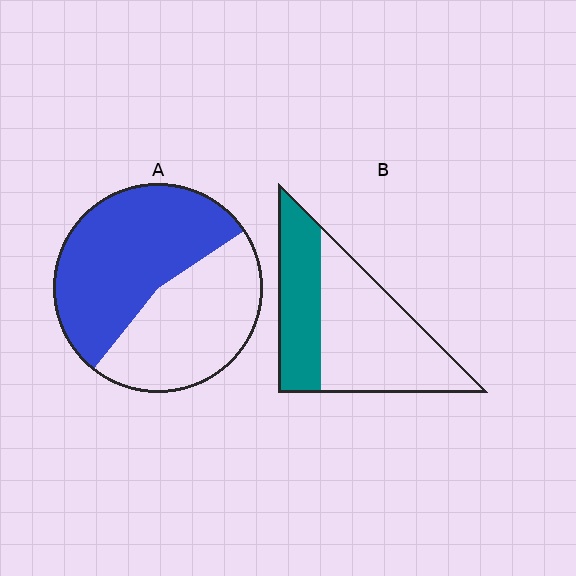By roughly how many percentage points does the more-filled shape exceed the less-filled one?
By roughly 20 percentage points (A over B).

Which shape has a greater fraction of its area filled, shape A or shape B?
Shape A.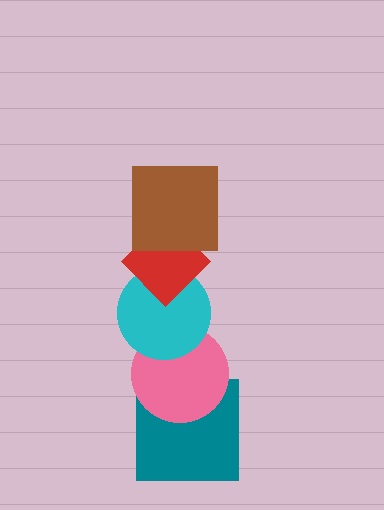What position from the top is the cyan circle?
The cyan circle is 3rd from the top.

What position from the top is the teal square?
The teal square is 5th from the top.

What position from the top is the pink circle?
The pink circle is 4th from the top.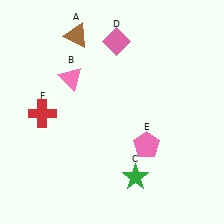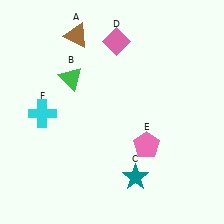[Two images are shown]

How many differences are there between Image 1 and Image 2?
There are 3 differences between the two images.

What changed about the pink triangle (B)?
In Image 1, B is pink. In Image 2, it changed to green.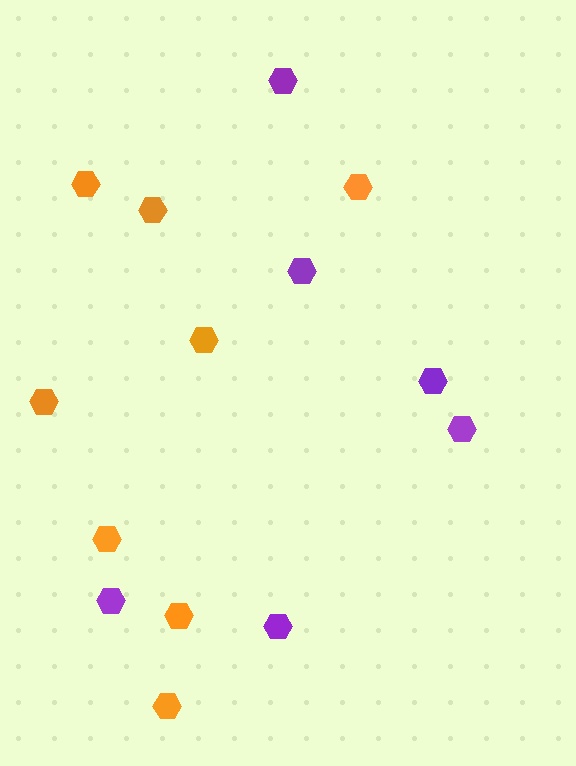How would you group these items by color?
There are 2 groups: one group of orange hexagons (8) and one group of purple hexagons (6).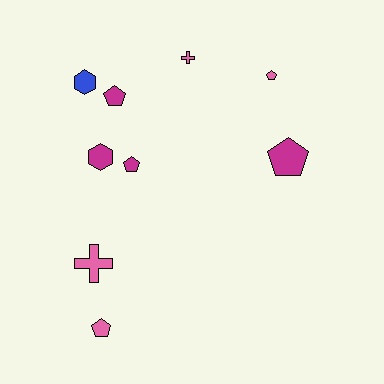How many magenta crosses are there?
There are no magenta crosses.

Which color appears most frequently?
Pink, with 4 objects.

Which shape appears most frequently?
Pentagon, with 5 objects.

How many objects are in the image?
There are 9 objects.